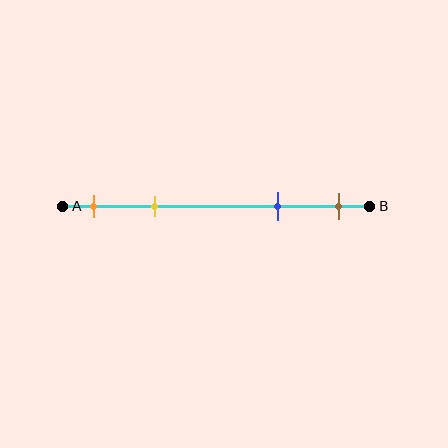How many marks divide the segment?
There are 4 marks dividing the segment.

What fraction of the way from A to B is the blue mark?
The blue mark is approximately 70% (0.7) of the way from A to B.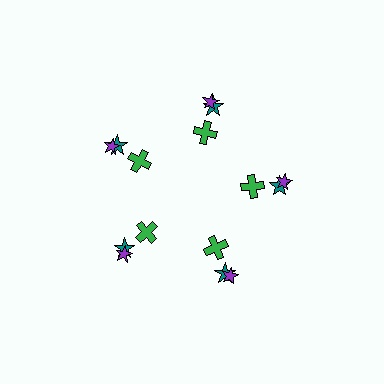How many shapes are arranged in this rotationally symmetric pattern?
There are 15 shapes, arranged in 5 groups of 3.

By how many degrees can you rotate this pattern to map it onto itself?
The pattern maps onto itself every 72 degrees of rotation.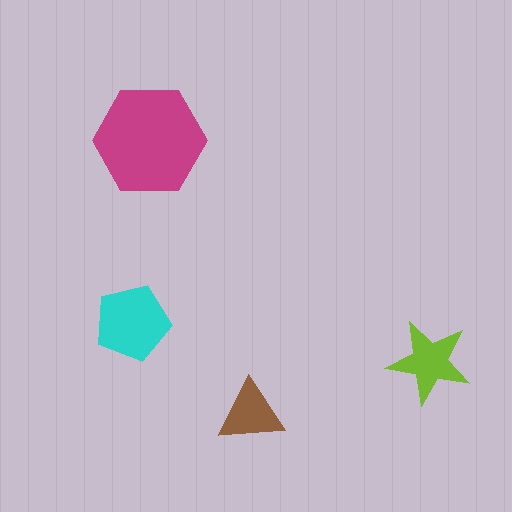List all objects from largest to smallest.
The magenta hexagon, the cyan pentagon, the lime star, the brown triangle.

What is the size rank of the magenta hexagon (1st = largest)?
1st.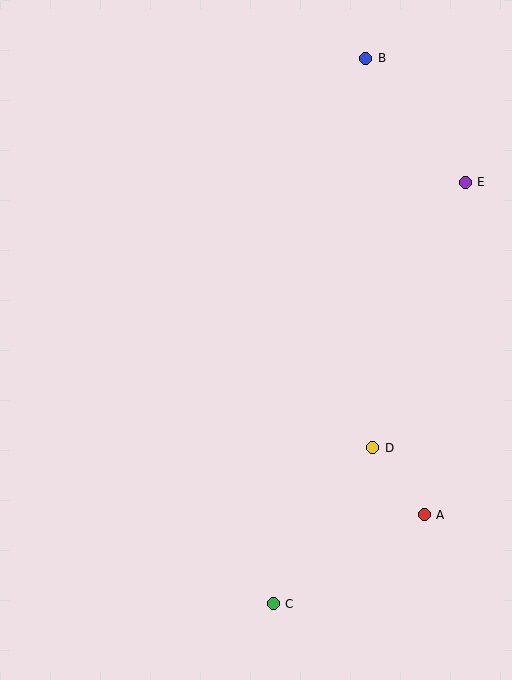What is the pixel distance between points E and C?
The distance between E and C is 463 pixels.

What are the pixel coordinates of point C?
Point C is at (273, 604).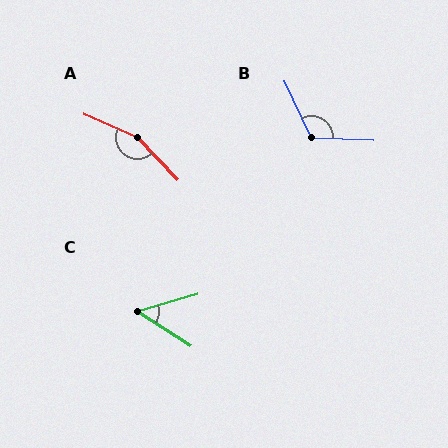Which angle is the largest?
A, at approximately 158 degrees.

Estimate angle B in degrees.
Approximately 117 degrees.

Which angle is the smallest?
C, at approximately 49 degrees.